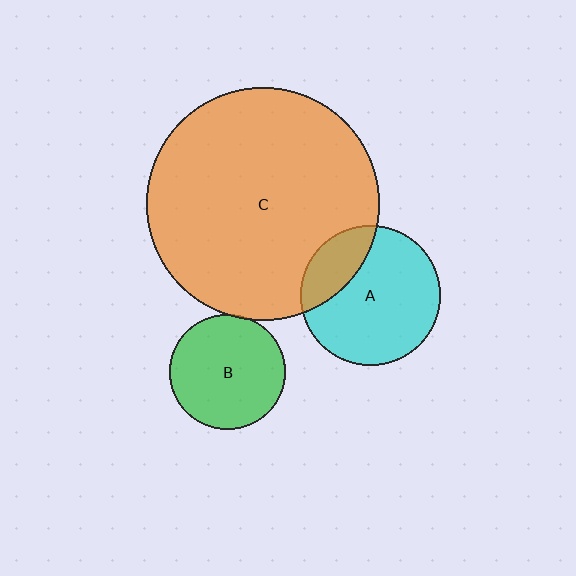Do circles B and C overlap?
Yes.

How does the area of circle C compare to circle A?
Approximately 2.8 times.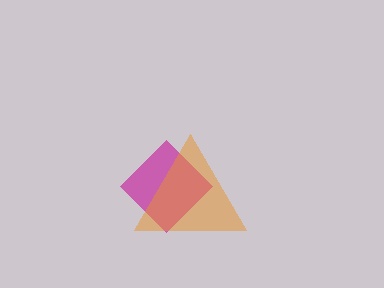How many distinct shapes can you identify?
There are 2 distinct shapes: a magenta diamond, an orange triangle.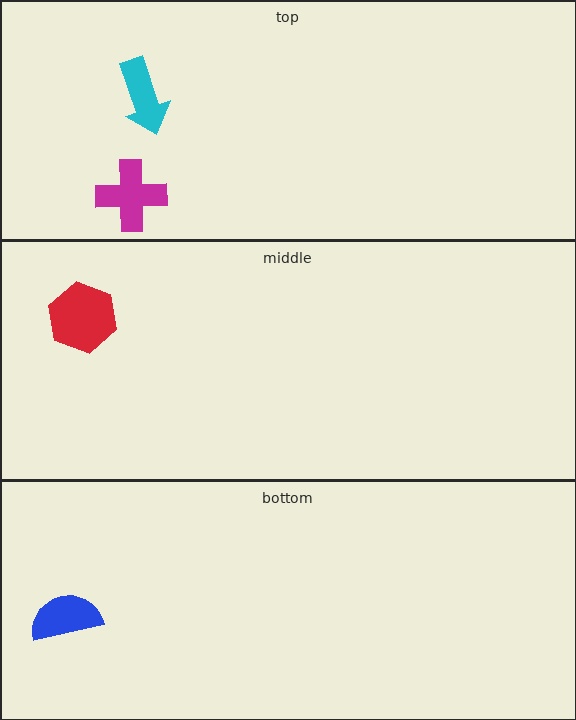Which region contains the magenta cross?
The top region.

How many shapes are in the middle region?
1.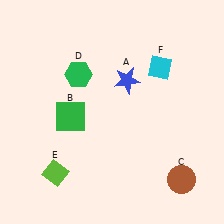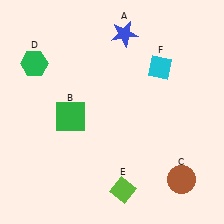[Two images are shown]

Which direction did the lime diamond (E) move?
The lime diamond (E) moved right.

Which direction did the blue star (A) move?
The blue star (A) moved up.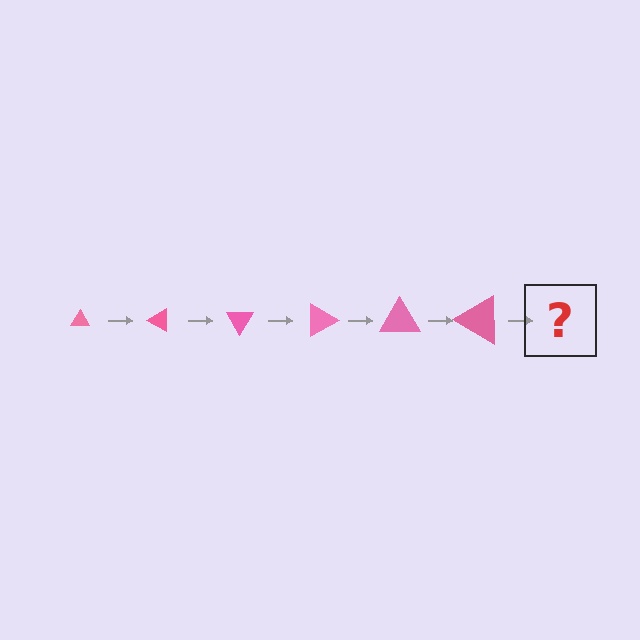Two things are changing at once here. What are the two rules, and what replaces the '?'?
The two rules are that the triangle grows larger each step and it rotates 30 degrees each step. The '?' should be a triangle, larger than the previous one and rotated 180 degrees from the start.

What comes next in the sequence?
The next element should be a triangle, larger than the previous one and rotated 180 degrees from the start.